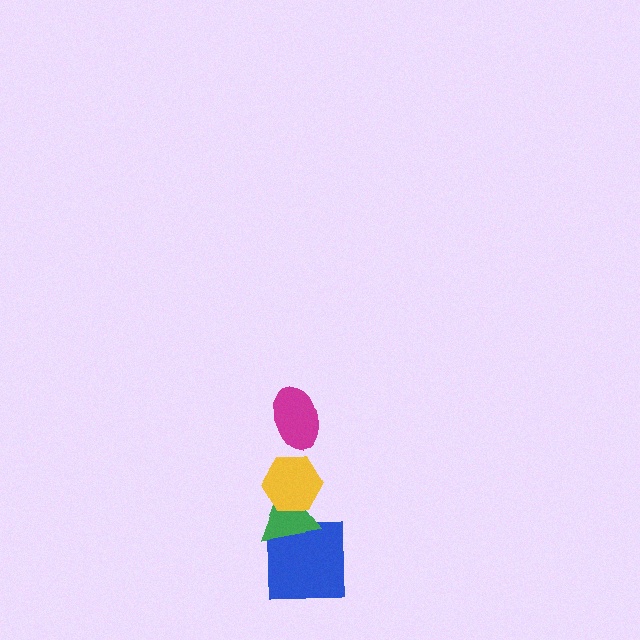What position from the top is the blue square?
The blue square is 4th from the top.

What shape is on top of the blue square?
The green triangle is on top of the blue square.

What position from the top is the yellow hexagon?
The yellow hexagon is 2nd from the top.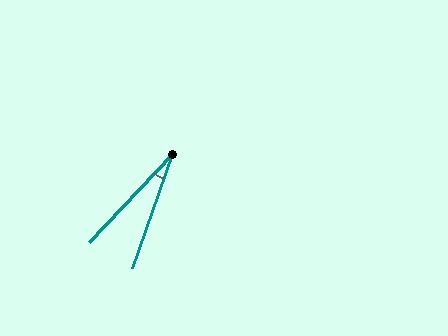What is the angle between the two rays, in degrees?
Approximately 24 degrees.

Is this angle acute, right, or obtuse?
It is acute.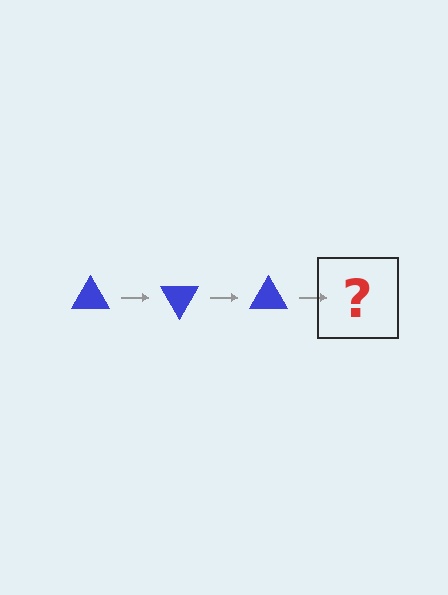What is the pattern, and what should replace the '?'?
The pattern is that the triangle rotates 60 degrees each step. The '?' should be a blue triangle rotated 180 degrees.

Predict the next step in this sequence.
The next step is a blue triangle rotated 180 degrees.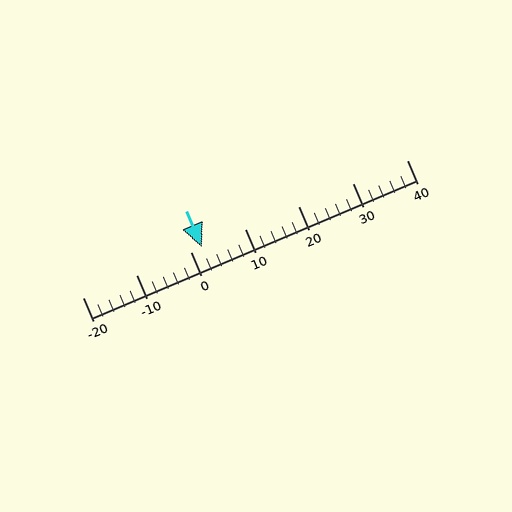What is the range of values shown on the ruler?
The ruler shows values from -20 to 40.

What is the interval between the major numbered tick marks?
The major tick marks are spaced 10 units apart.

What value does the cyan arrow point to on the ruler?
The cyan arrow points to approximately 2.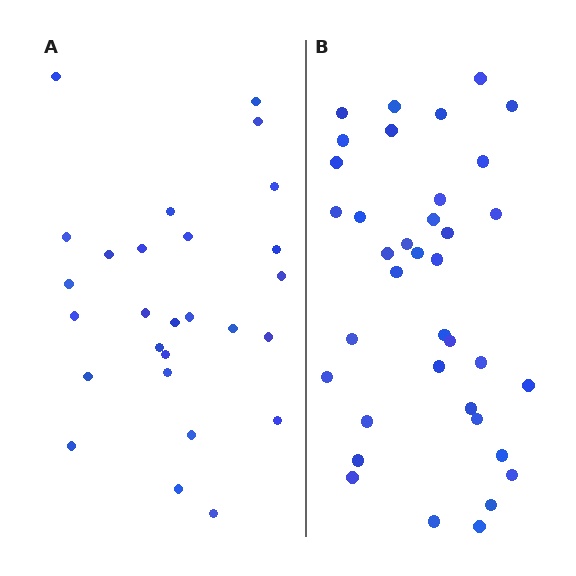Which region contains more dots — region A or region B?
Region B (the right region) has more dots.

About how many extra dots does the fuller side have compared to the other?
Region B has roughly 10 or so more dots than region A.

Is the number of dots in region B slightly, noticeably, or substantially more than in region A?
Region B has noticeably more, but not dramatically so. The ratio is roughly 1.4 to 1.